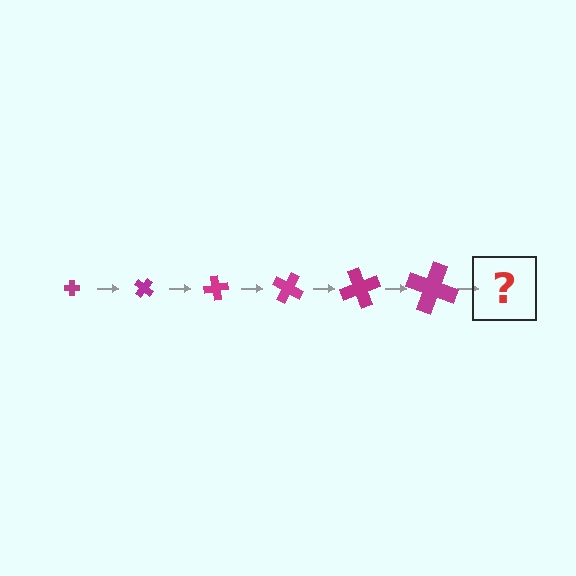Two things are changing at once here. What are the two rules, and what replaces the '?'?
The two rules are that the cross grows larger each step and it rotates 40 degrees each step. The '?' should be a cross, larger than the previous one and rotated 240 degrees from the start.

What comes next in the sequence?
The next element should be a cross, larger than the previous one and rotated 240 degrees from the start.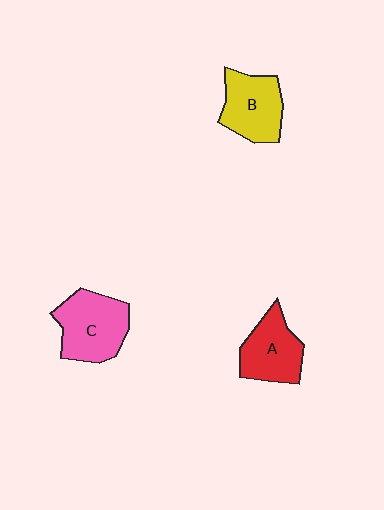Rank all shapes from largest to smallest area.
From largest to smallest: C (pink), B (yellow), A (red).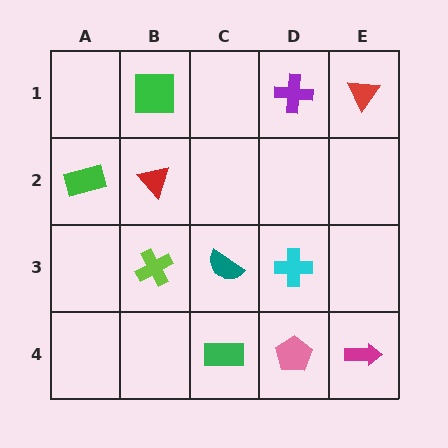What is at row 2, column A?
A green rectangle.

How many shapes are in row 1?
3 shapes.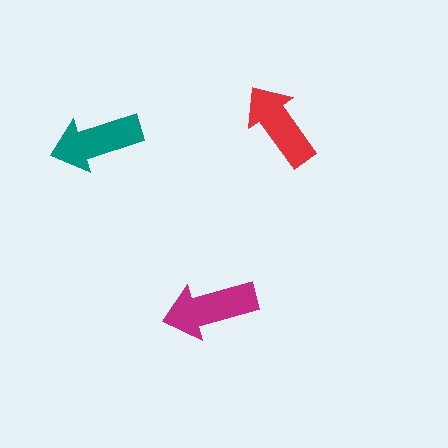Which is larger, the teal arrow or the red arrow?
The teal one.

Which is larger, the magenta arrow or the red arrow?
The magenta one.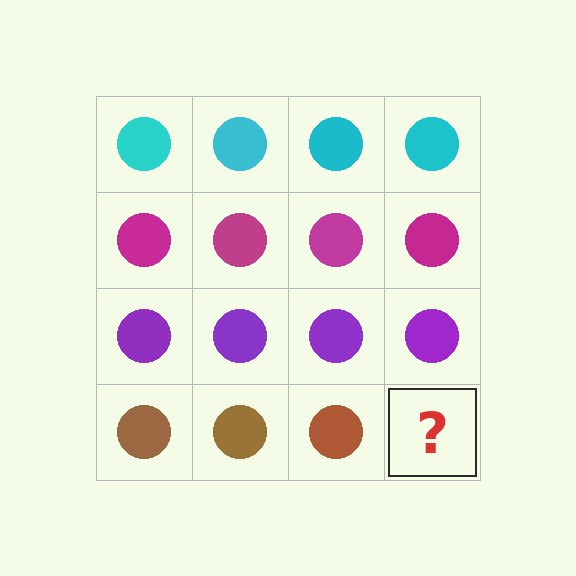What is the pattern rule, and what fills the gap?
The rule is that each row has a consistent color. The gap should be filled with a brown circle.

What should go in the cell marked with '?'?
The missing cell should contain a brown circle.